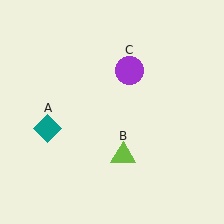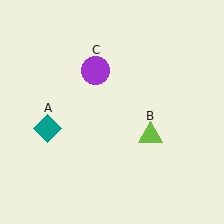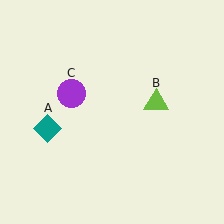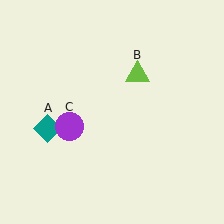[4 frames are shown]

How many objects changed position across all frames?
2 objects changed position: lime triangle (object B), purple circle (object C).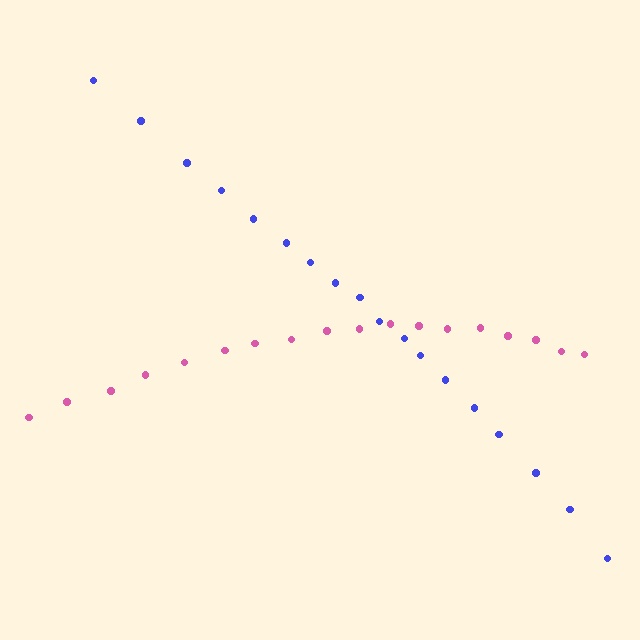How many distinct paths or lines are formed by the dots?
There are 2 distinct paths.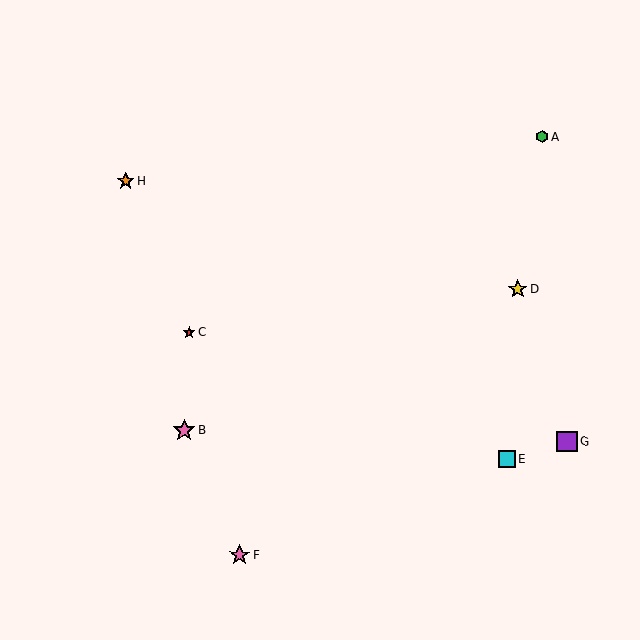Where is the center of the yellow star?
The center of the yellow star is at (518, 289).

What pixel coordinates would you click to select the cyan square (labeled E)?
Click at (507, 459) to select the cyan square E.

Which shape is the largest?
The pink star (labeled B) is the largest.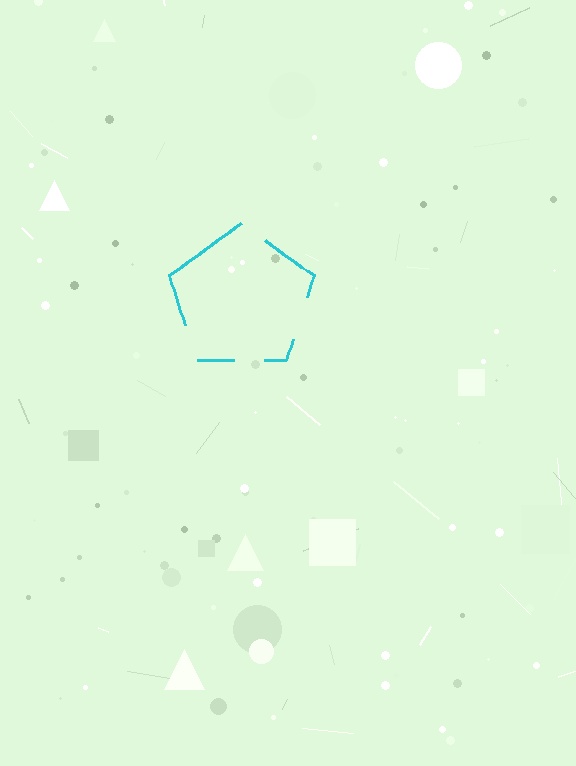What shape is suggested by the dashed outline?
The dashed outline suggests a pentagon.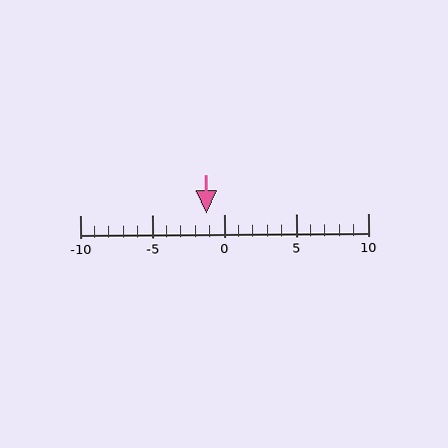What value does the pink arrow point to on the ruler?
The pink arrow points to approximately -1.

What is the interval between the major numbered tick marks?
The major tick marks are spaced 5 units apart.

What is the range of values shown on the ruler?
The ruler shows values from -10 to 10.